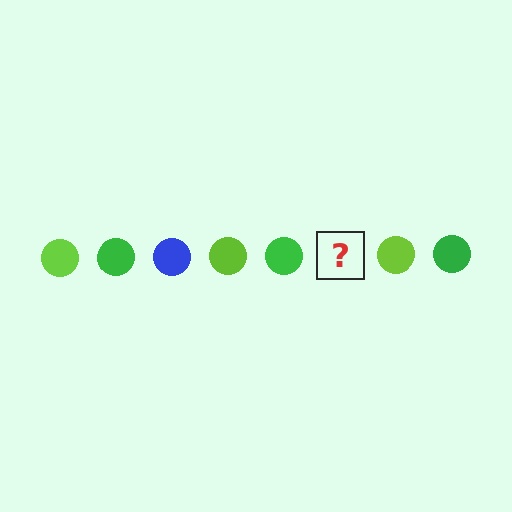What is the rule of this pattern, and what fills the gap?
The rule is that the pattern cycles through lime, green, blue circles. The gap should be filled with a blue circle.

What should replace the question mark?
The question mark should be replaced with a blue circle.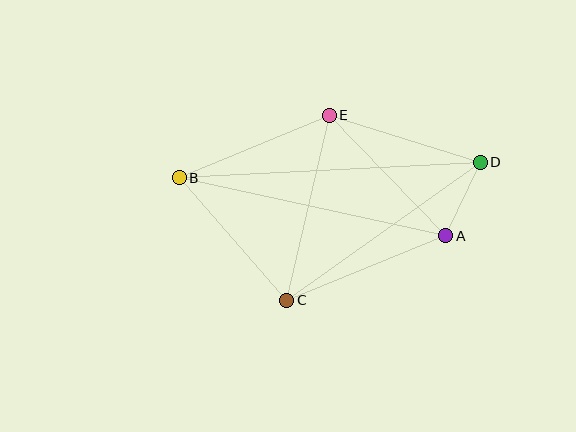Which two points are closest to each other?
Points A and D are closest to each other.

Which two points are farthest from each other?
Points B and D are farthest from each other.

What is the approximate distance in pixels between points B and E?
The distance between B and E is approximately 162 pixels.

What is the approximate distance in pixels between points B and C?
The distance between B and C is approximately 163 pixels.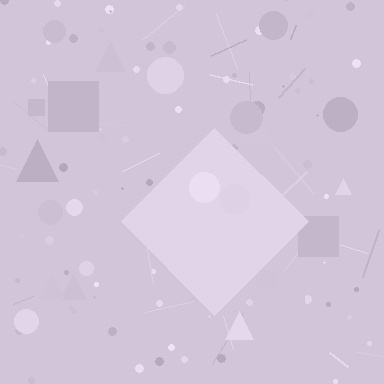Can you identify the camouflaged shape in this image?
The camouflaged shape is a diamond.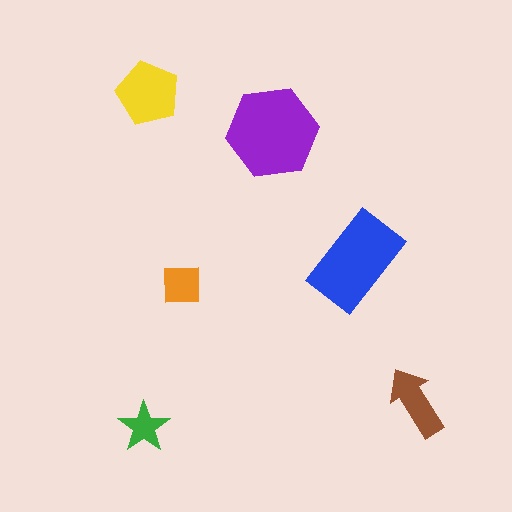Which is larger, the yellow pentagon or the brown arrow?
The yellow pentagon.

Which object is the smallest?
The green star.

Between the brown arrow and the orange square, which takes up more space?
The brown arrow.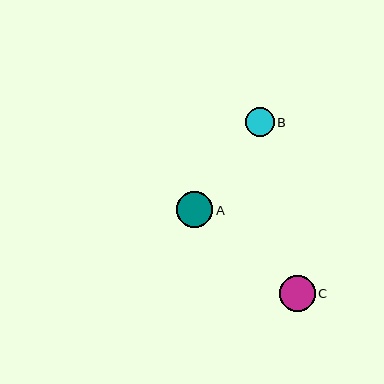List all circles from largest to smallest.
From largest to smallest: A, C, B.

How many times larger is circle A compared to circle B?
Circle A is approximately 1.3 times the size of circle B.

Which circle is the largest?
Circle A is the largest with a size of approximately 36 pixels.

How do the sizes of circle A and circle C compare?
Circle A and circle C are approximately the same size.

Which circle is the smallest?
Circle B is the smallest with a size of approximately 28 pixels.